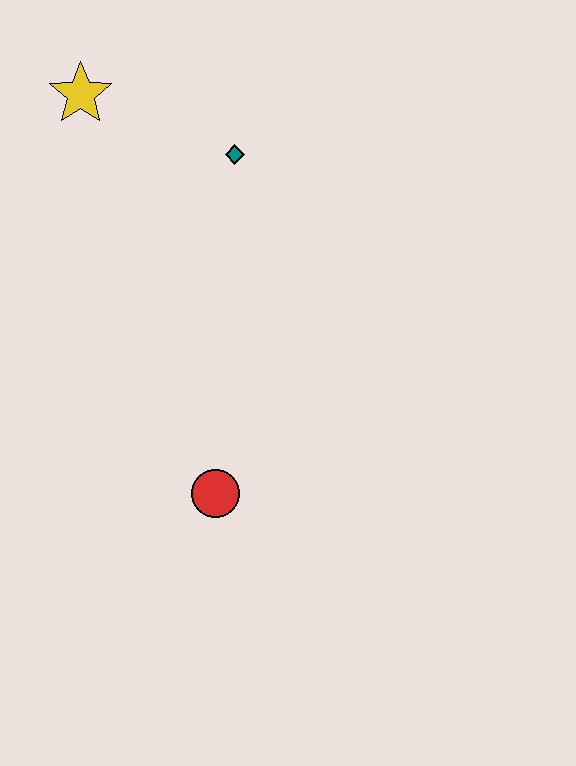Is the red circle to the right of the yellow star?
Yes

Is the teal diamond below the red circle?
No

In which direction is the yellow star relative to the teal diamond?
The yellow star is to the left of the teal diamond.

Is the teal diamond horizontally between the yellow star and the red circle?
No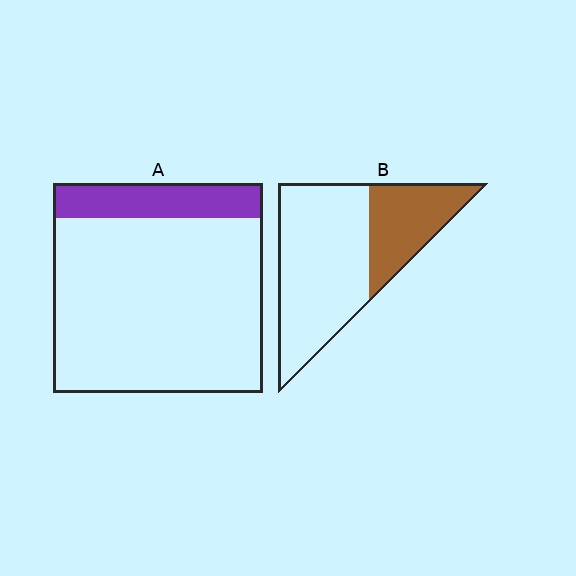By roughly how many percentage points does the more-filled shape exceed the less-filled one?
By roughly 15 percentage points (B over A).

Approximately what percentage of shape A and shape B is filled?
A is approximately 15% and B is approximately 30%.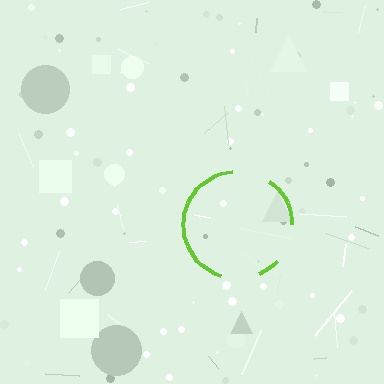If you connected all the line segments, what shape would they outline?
They would outline a circle.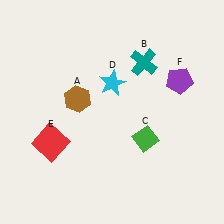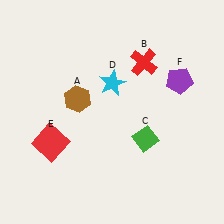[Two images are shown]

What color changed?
The cross (B) changed from teal in Image 1 to red in Image 2.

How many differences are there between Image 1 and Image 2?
There is 1 difference between the two images.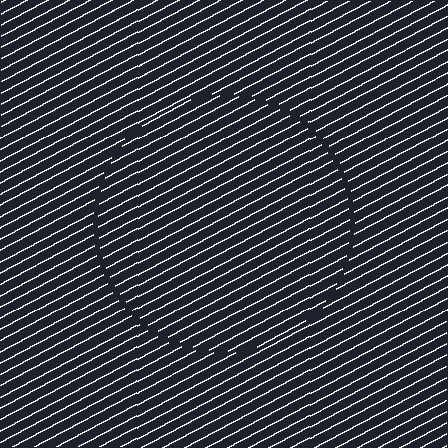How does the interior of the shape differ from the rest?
The interior of the shape contains the same grating, shifted by half a period — the contour is defined by the phase discontinuity where line-ends from the inner and outer gratings abut.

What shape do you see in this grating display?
An illusory circle. The interior of the shape contains the same grating, shifted by half a period — the contour is defined by the phase discontinuity where line-ends from the inner and outer gratings abut.